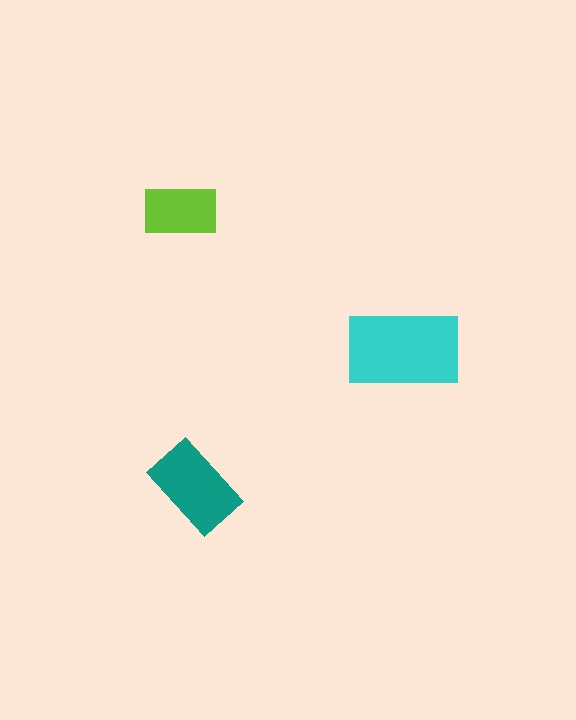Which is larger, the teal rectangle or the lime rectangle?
The teal one.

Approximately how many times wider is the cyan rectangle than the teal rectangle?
About 1.5 times wider.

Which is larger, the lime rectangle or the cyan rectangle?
The cyan one.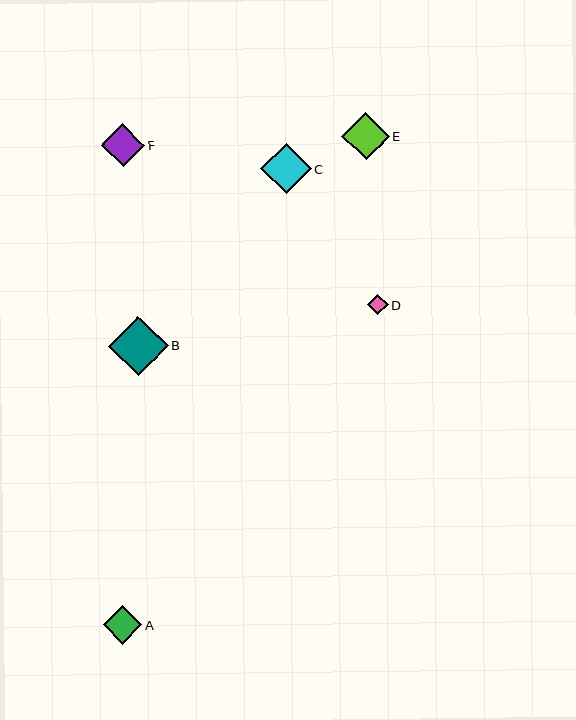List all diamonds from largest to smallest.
From largest to smallest: B, C, E, F, A, D.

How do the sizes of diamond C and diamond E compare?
Diamond C and diamond E are approximately the same size.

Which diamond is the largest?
Diamond B is the largest with a size of approximately 60 pixels.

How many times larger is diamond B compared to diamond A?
Diamond B is approximately 1.5 times the size of diamond A.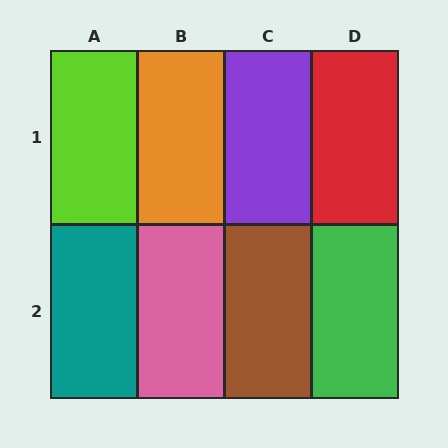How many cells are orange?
1 cell is orange.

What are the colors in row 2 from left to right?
Teal, pink, brown, green.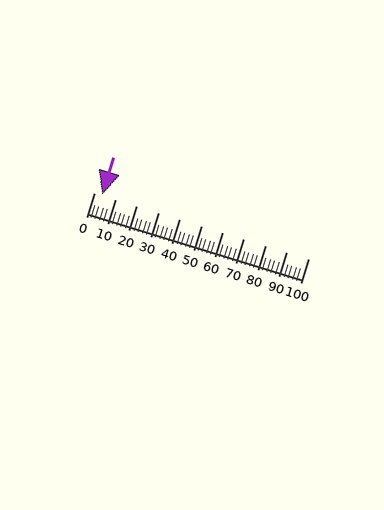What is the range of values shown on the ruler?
The ruler shows values from 0 to 100.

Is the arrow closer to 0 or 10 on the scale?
The arrow is closer to 0.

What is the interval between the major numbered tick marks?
The major tick marks are spaced 10 units apart.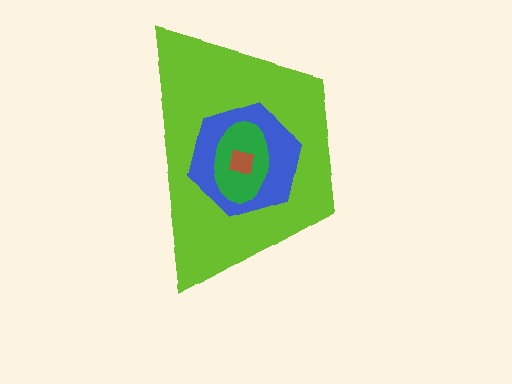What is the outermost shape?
The lime trapezoid.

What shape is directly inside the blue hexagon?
The green ellipse.